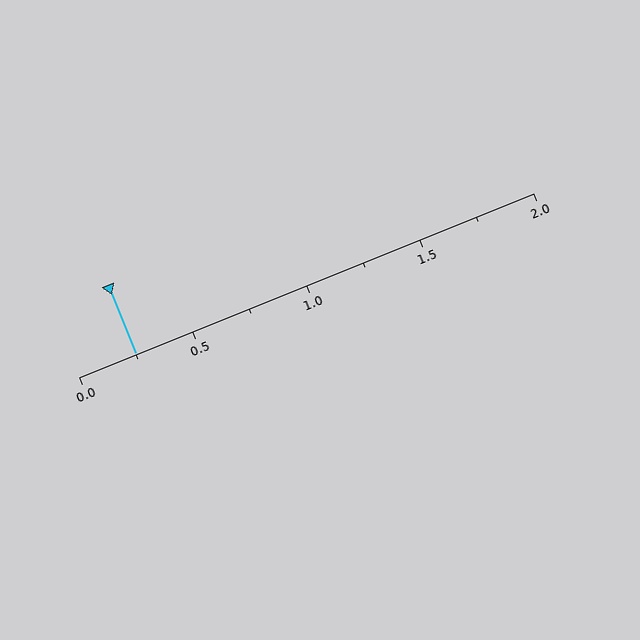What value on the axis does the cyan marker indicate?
The marker indicates approximately 0.25.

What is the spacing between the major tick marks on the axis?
The major ticks are spaced 0.5 apart.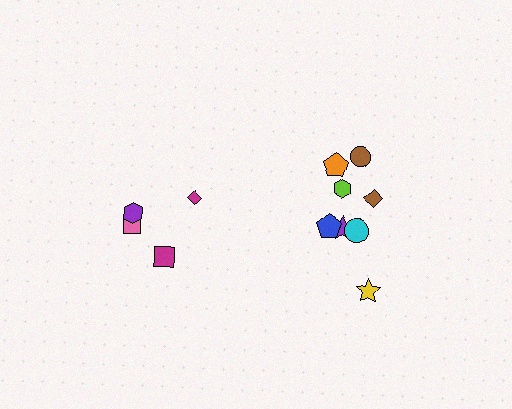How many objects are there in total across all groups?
There are 12 objects.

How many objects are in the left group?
There are 4 objects.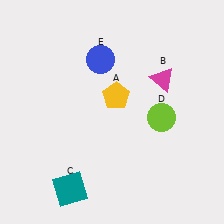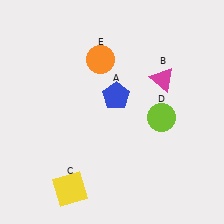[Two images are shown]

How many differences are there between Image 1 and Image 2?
There are 3 differences between the two images.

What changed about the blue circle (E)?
In Image 1, E is blue. In Image 2, it changed to orange.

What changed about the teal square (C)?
In Image 1, C is teal. In Image 2, it changed to yellow.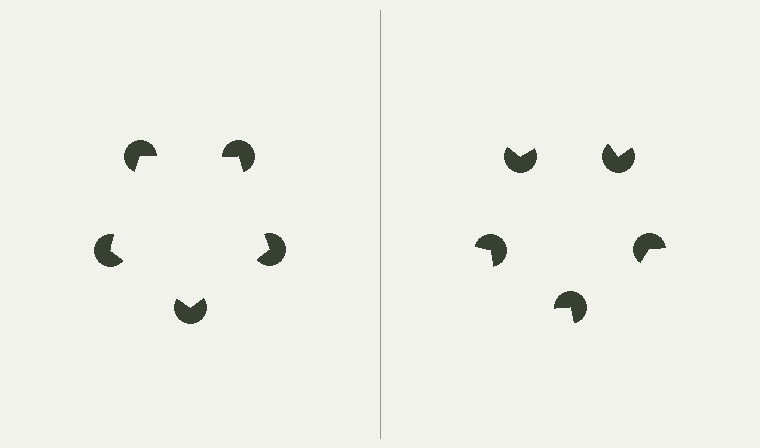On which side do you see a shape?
An illusory pentagon appears on the left side. On the right side the wedge cuts are rotated, so no coherent shape forms.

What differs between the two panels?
The pac-man discs are positioned identically on both sides; only the wedge orientations differ. On the left they align to a pentagon; on the right they are misaligned.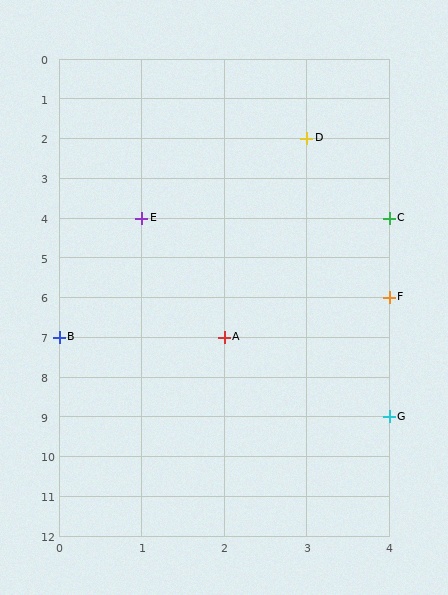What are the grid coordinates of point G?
Point G is at grid coordinates (4, 9).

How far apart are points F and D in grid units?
Points F and D are 1 column and 4 rows apart (about 4.1 grid units diagonally).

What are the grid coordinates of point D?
Point D is at grid coordinates (3, 2).